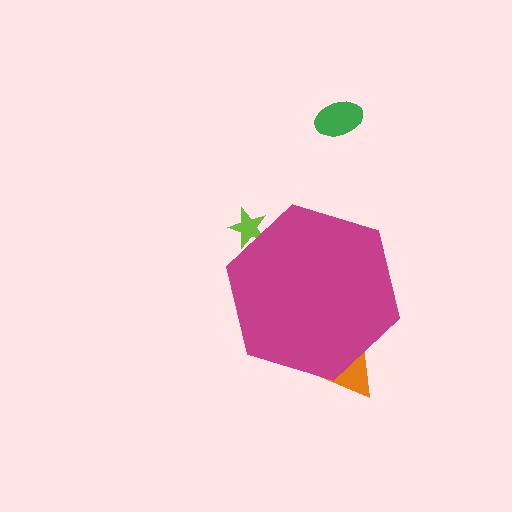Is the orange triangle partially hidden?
Yes, the orange triangle is partially hidden behind the magenta hexagon.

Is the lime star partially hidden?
Yes, the lime star is partially hidden behind the magenta hexagon.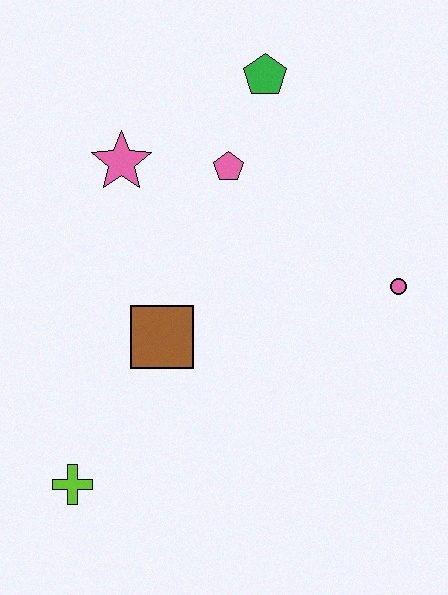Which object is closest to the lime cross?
The brown square is closest to the lime cross.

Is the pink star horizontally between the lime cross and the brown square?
Yes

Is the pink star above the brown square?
Yes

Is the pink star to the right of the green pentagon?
No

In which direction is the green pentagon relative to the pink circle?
The green pentagon is above the pink circle.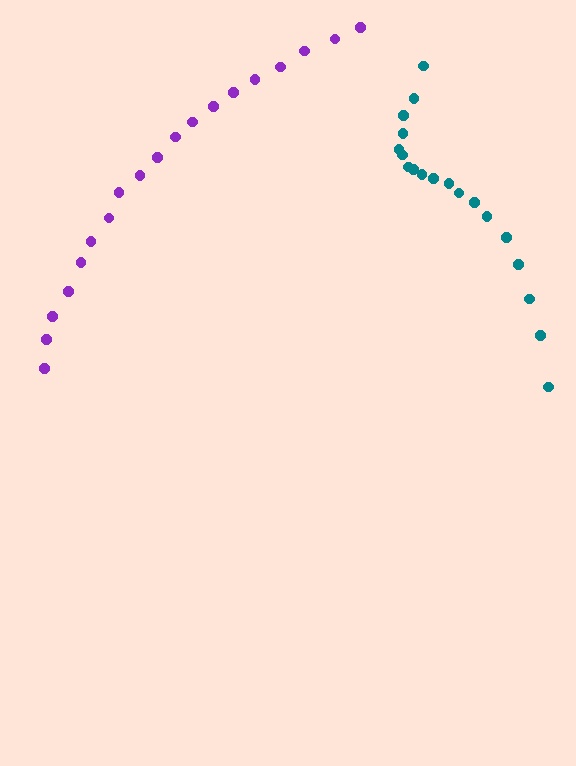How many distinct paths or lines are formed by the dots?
There are 2 distinct paths.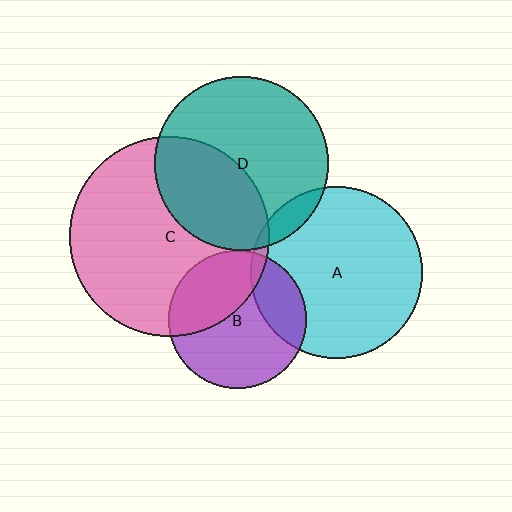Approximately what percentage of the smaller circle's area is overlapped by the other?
Approximately 5%.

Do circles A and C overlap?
Yes.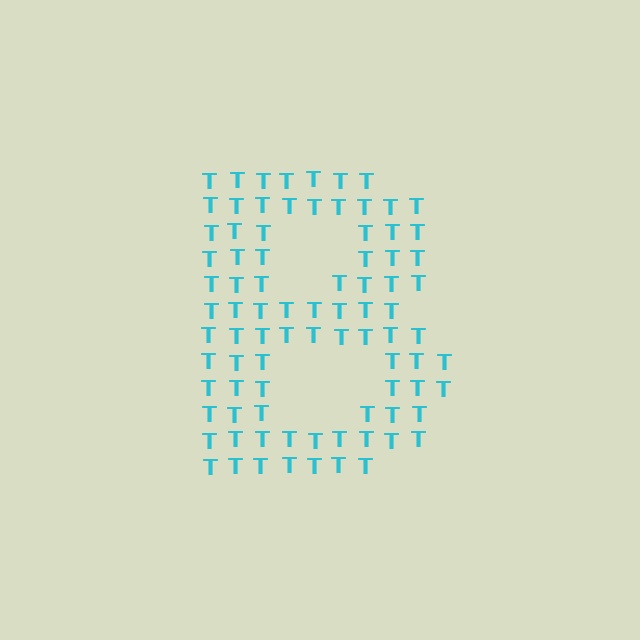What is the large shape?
The large shape is the letter B.